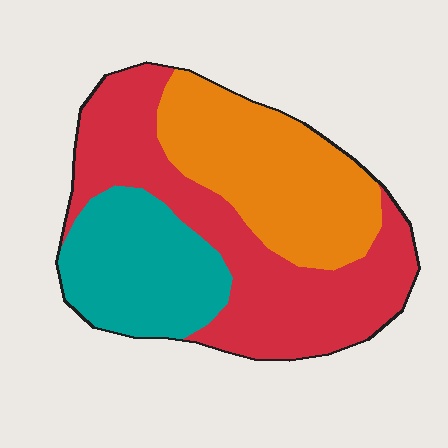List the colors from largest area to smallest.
From largest to smallest: red, orange, teal.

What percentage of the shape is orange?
Orange takes up between a sixth and a third of the shape.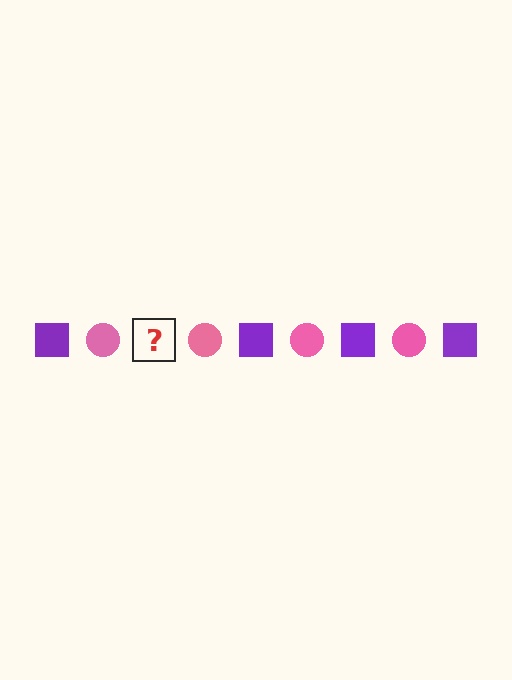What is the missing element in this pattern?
The missing element is a purple square.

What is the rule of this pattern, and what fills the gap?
The rule is that the pattern alternates between purple square and pink circle. The gap should be filled with a purple square.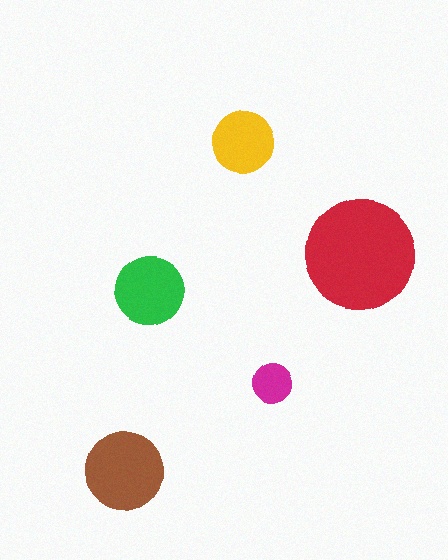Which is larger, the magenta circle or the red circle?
The red one.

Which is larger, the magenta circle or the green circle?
The green one.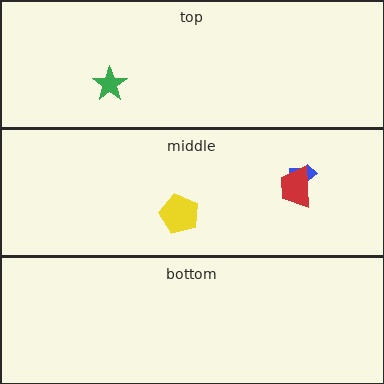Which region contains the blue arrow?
The middle region.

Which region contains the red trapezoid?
The middle region.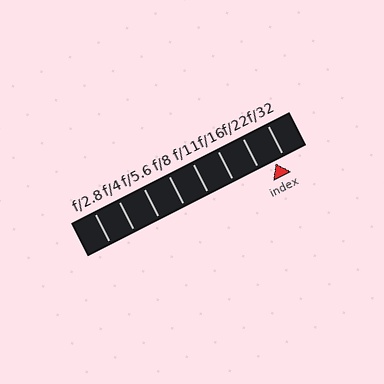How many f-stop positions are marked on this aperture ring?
There are 8 f-stop positions marked.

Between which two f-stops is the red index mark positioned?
The index mark is between f/22 and f/32.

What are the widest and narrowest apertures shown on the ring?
The widest aperture shown is f/2.8 and the narrowest is f/32.